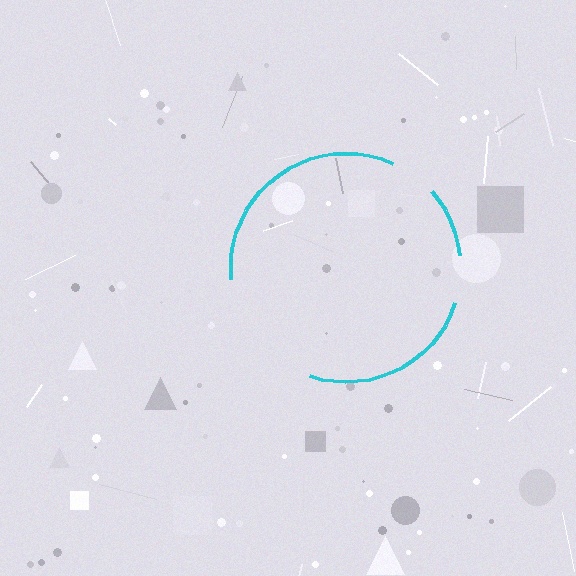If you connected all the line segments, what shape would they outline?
They would outline a circle.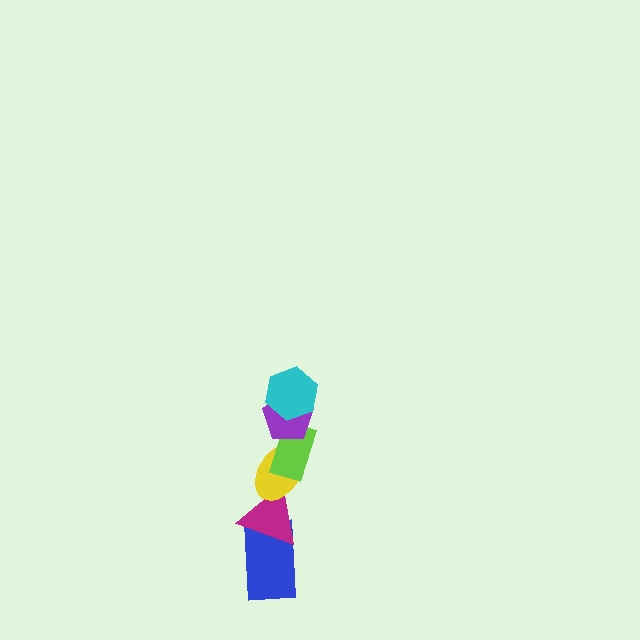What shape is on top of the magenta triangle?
The yellow ellipse is on top of the magenta triangle.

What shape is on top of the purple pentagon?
The cyan hexagon is on top of the purple pentagon.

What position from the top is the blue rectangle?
The blue rectangle is 6th from the top.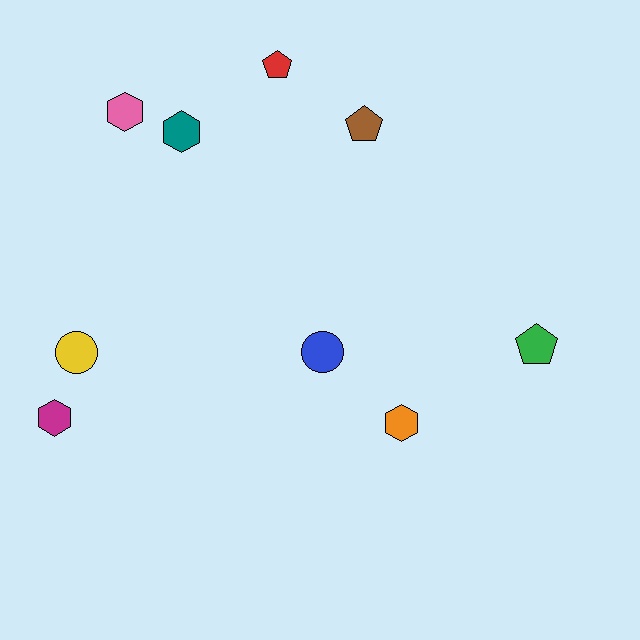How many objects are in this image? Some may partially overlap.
There are 9 objects.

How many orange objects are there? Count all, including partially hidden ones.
There is 1 orange object.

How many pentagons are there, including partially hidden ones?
There are 3 pentagons.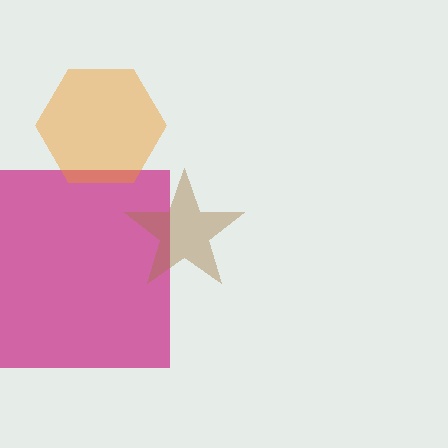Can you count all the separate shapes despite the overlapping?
Yes, there are 3 separate shapes.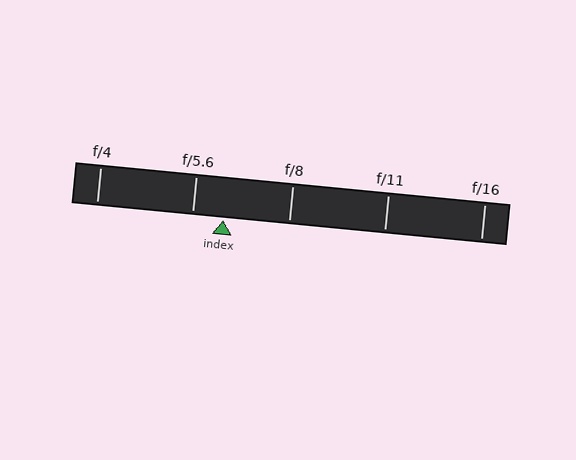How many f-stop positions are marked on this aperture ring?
There are 5 f-stop positions marked.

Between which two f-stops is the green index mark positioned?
The index mark is between f/5.6 and f/8.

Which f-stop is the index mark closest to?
The index mark is closest to f/5.6.